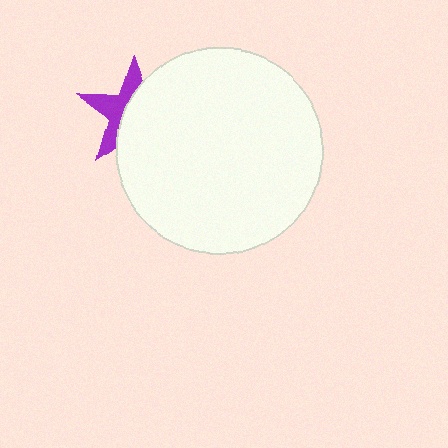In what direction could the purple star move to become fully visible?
The purple star could move left. That would shift it out from behind the white circle entirely.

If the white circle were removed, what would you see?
You would see the complete purple star.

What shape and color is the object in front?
The object in front is a white circle.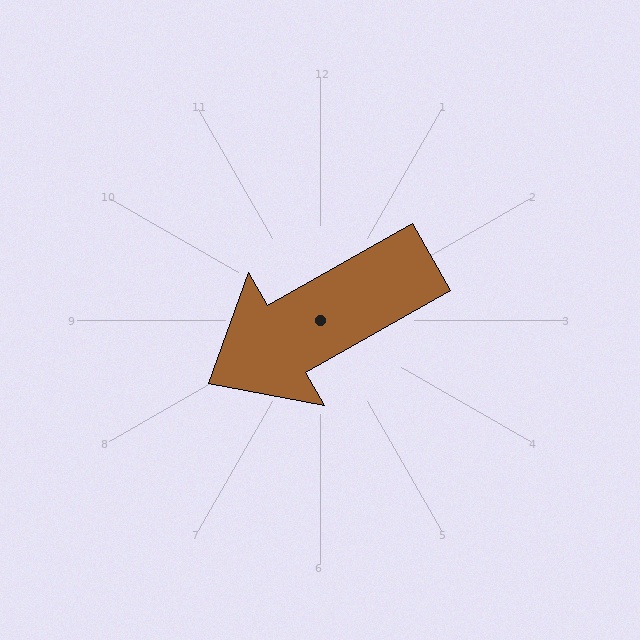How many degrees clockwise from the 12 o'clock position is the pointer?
Approximately 240 degrees.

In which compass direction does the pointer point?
Southwest.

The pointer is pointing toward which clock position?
Roughly 8 o'clock.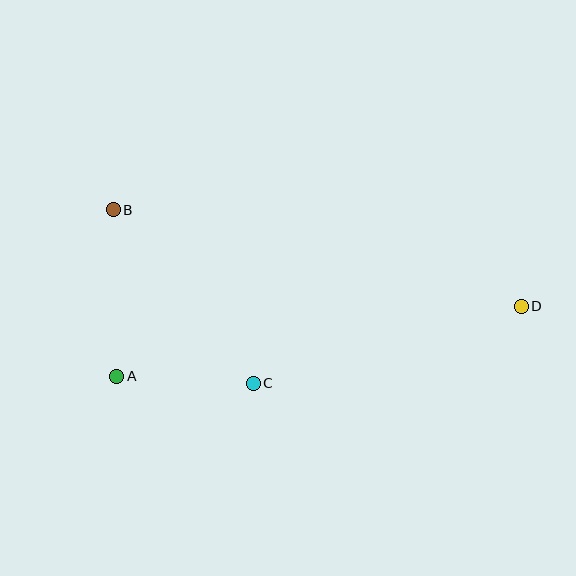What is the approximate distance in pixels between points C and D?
The distance between C and D is approximately 279 pixels.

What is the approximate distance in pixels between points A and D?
The distance between A and D is approximately 411 pixels.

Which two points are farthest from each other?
Points B and D are farthest from each other.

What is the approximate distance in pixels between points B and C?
The distance between B and C is approximately 223 pixels.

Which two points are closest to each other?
Points A and C are closest to each other.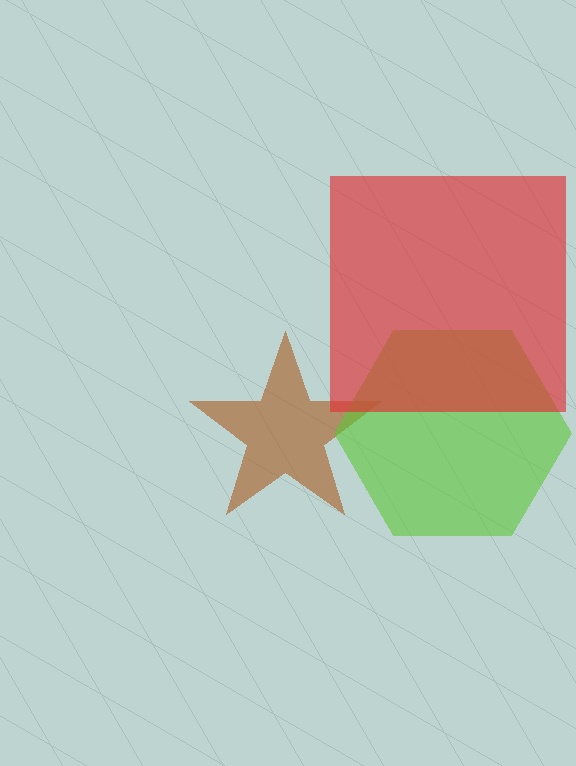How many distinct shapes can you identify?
There are 3 distinct shapes: a brown star, a lime hexagon, a red square.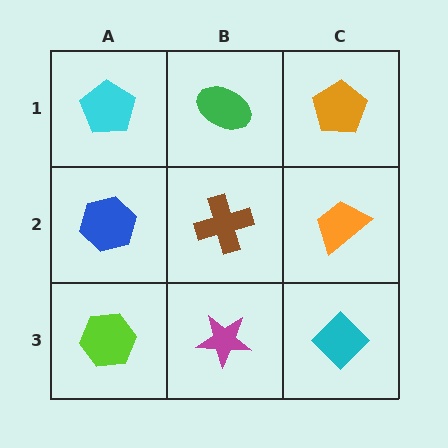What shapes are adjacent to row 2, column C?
An orange pentagon (row 1, column C), a cyan diamond (row 3, column C), a brown cross (row 2, column B).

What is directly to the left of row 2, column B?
A blue hexagon.